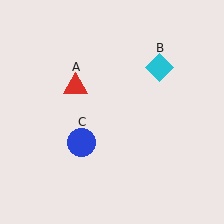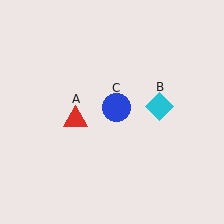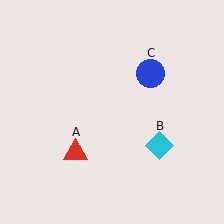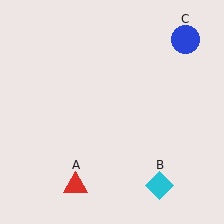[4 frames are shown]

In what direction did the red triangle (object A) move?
The red triangle (object A) moved down.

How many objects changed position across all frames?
3 objects changed position: red triangle (object A), cyan diamond (object B), blue circle (object C).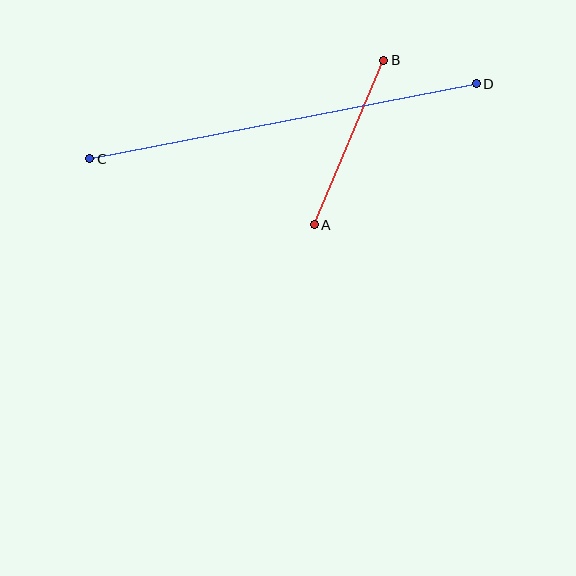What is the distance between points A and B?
The distance is approximately 179 pixels.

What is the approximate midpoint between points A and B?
The midpoint is at approximately (349, 142) pixels.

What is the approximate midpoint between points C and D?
The midpoint is at approximately (283, 121) pixels.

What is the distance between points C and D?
The distance is approximately 394 pixels.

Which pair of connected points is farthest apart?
Points C and D are farthest apart.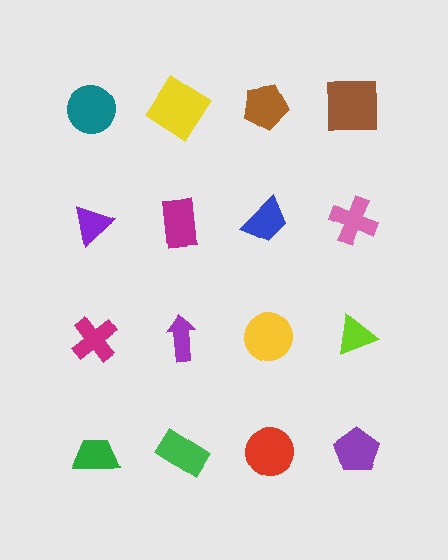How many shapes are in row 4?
4 shapes.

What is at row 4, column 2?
A green rectangle.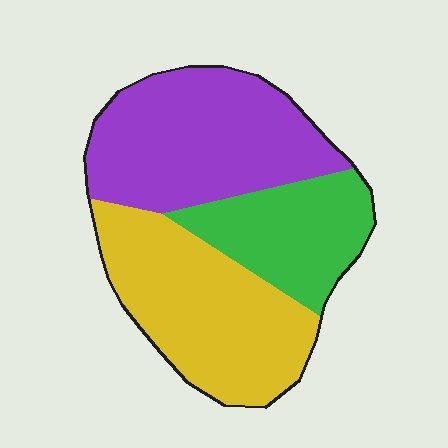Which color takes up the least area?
Green, at roughly 25%.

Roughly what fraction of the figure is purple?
Purple takes up about two fifths (2/5) of the figure.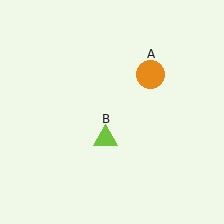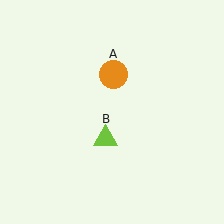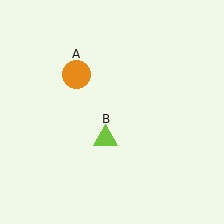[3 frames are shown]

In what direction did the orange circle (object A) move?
The orange circle (object A) moved left.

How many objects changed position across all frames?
1 object changed position: orange circle (object A).